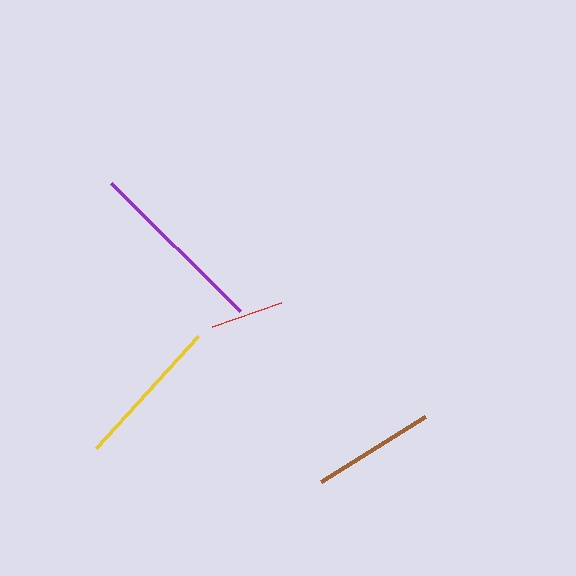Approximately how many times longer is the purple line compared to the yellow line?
The purple line is approximately 1.2 times the length of the yellow line.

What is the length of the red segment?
The red segment is approximately 73 pixels long.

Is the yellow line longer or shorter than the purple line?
The purple line is longer than the yellow line.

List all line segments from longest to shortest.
From longest to shortest: purple, yellow, brown, red.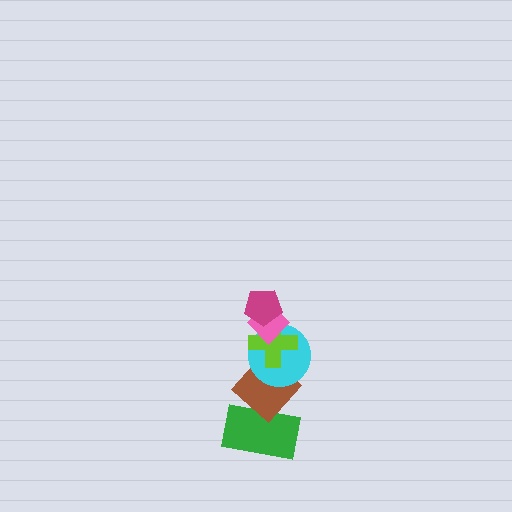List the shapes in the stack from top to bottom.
From top to bottom: the magenta pentagon, the pink diamond, the lime cross, the cyan circle, the brown diamond, the green rectangle.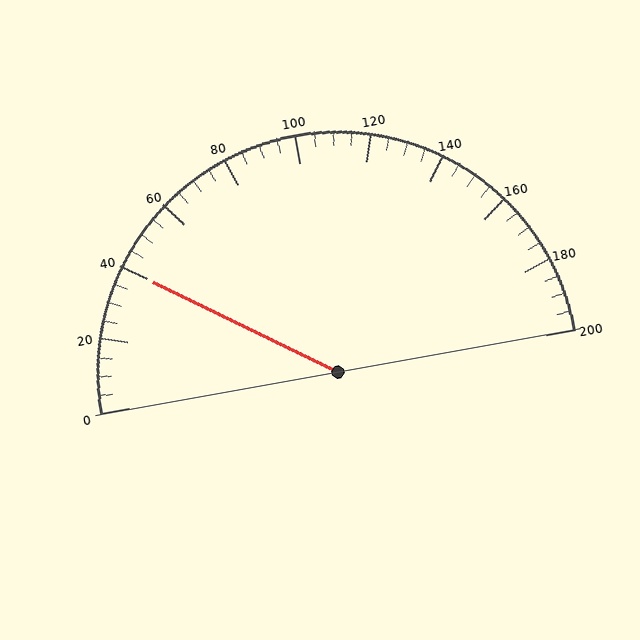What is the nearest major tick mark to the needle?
The nearest major tick mark is 40.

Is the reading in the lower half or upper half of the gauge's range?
The reading is in the lower half of the range (0 to 200).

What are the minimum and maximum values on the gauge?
The gauge ranges from 0 to 200.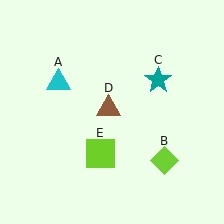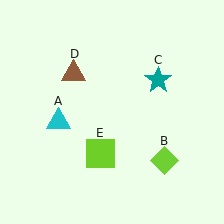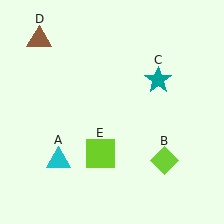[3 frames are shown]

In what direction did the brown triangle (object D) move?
The brown triangle (object D) moved up and to the left.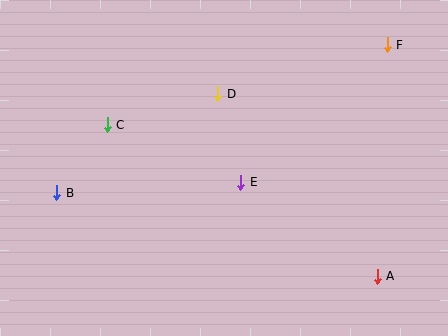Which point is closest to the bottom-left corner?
Point B is closest to the bottom-left corner.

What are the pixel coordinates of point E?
Point E is at (241, 182).